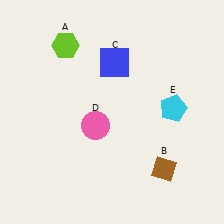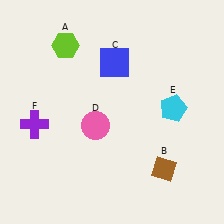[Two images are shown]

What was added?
A purple cross (F) was added in Image 2.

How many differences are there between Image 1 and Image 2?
There is 1 difference between the two images.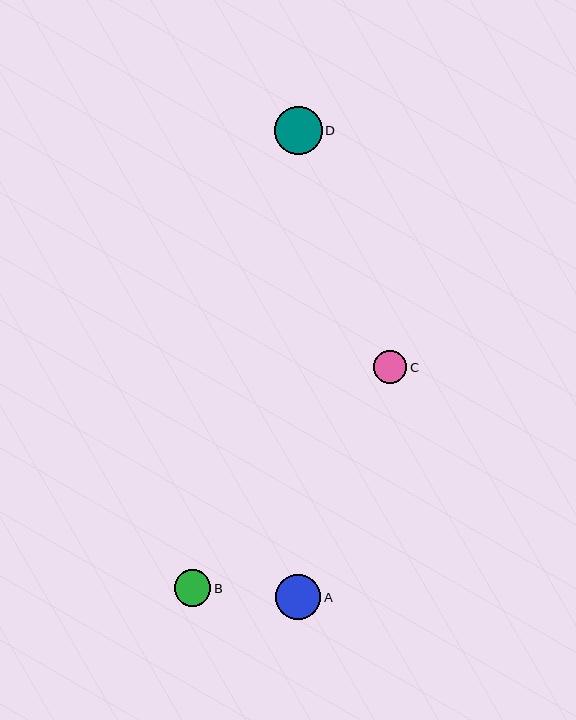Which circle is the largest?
Circle D is the largest with a size of approximately 48 pixels.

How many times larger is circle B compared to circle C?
Circle B is approximately 1.1 times the size of circle C.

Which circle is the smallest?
Circle C is the smallest with a size of approximately 33 pixels.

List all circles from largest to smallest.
From largest to smallest: D, A, B, C.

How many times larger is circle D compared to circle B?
Circle D is approximately 1.3 times the size of circle B.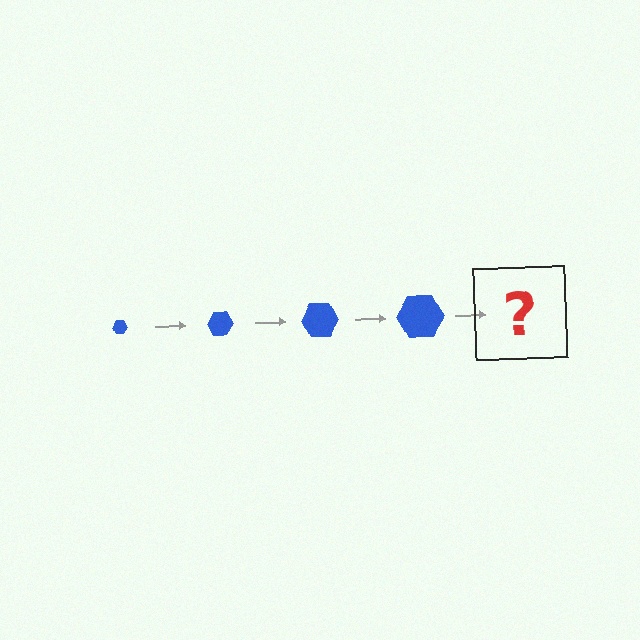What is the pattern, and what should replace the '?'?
The pattern is that the hexagon gets progressively larger each step. The '?' should be a blue hexagon, larger than the previous one.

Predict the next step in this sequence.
The next step is a blue hexagon, larger than the previous one.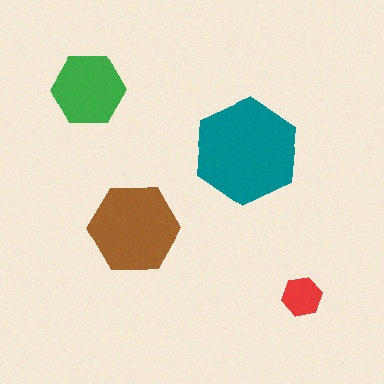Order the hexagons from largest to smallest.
the teal one, the brown one, the green one, the red one.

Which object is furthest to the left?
The green hexagon is leftmost.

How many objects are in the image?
There are 4 objects in the image.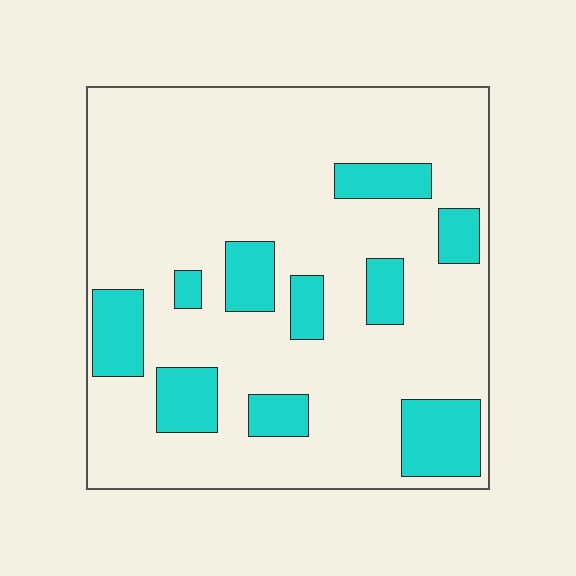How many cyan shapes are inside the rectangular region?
10.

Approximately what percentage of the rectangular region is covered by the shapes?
Approximately 20%.